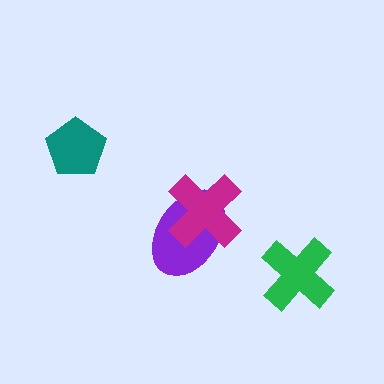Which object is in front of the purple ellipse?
The magenta cross is in front of the purple ellipse.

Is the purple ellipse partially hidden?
Yes, it is partially covered by another shape.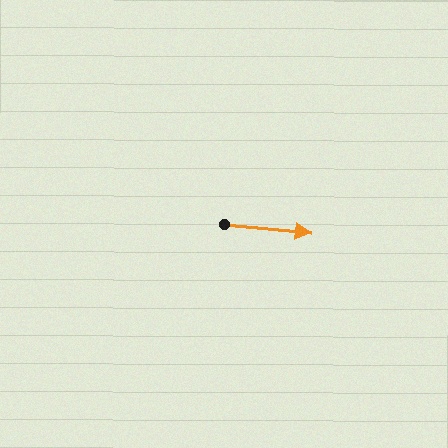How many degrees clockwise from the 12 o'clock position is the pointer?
Approximately 95 degrees.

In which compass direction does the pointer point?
East.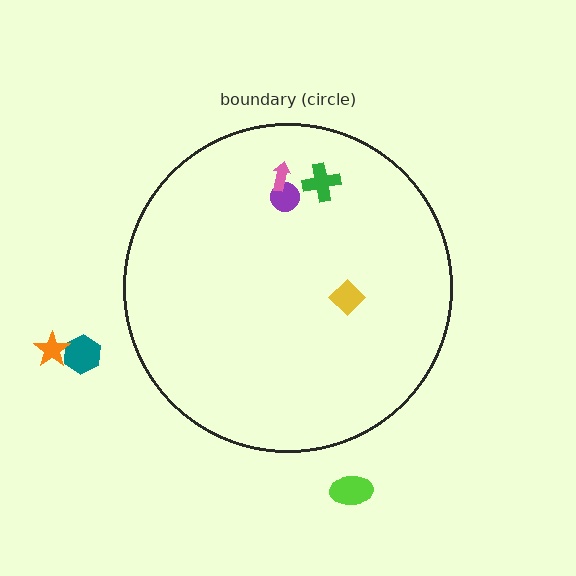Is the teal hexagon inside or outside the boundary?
Outside.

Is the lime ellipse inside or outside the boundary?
Outside.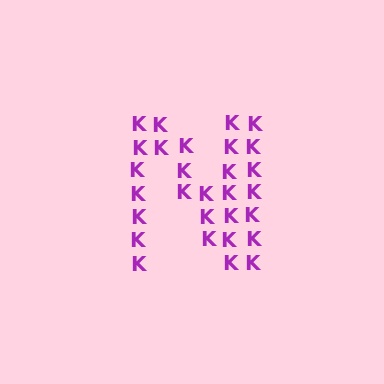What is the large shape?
The large shape is the letter N.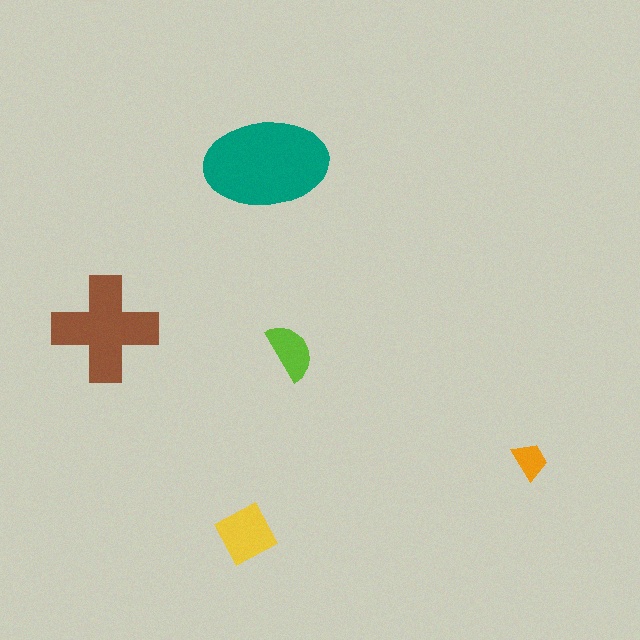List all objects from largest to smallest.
The teal ellipse, the brown cross, the yellow square, the lime semicircle, the orange trapezoid.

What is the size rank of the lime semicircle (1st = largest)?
4th.